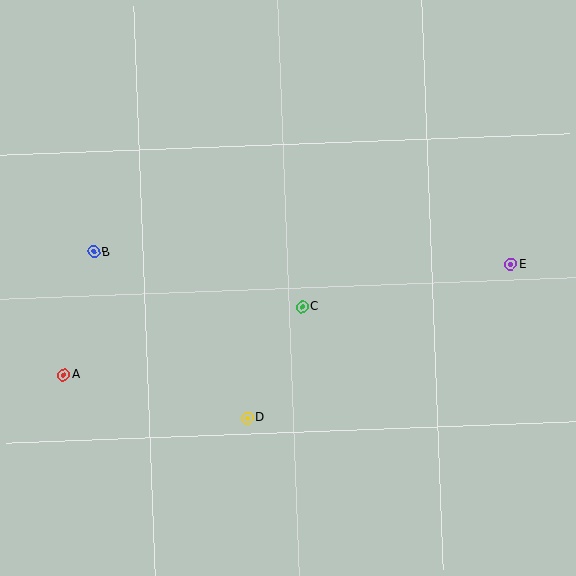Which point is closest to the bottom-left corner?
Point A is closest to the bottom-left corner.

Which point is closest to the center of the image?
Point C at (302, 307) is closest to the center.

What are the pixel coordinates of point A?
Point A is at (64, 375).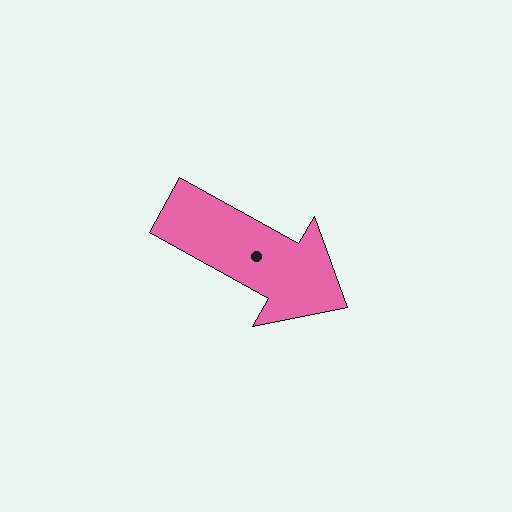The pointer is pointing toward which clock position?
Roughly 4 o'clock.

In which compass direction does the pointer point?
Southeast.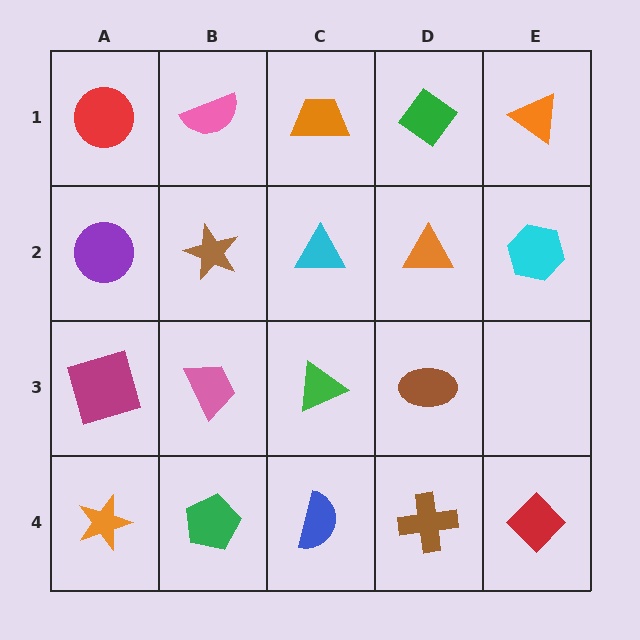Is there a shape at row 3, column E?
No, that cell is empty.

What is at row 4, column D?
A brown cross.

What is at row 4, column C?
A blue semicircle.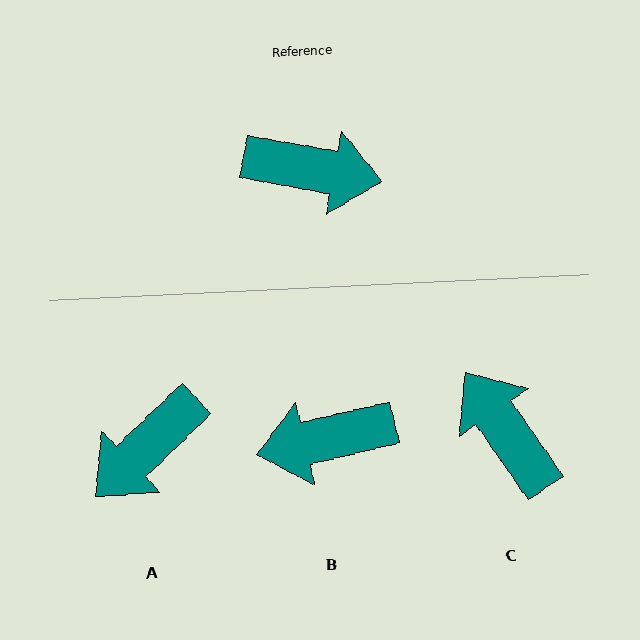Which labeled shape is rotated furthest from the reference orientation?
B, about 157 degrees away.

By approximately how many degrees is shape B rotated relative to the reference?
Approximately 157 degrees clockwise.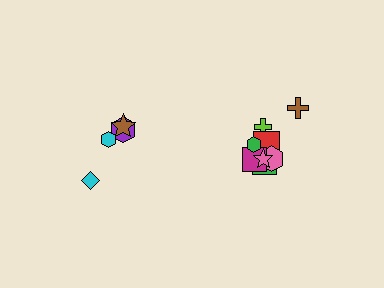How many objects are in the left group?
There are 4 objects.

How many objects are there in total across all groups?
There are 12 objects.